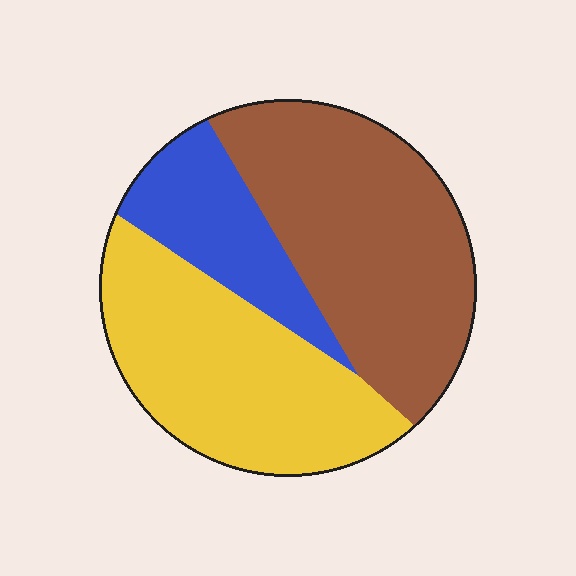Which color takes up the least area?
Blue, at roughly 20%.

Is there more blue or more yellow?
Yellow.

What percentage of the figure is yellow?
Yellow covers roughly 40% of the figure.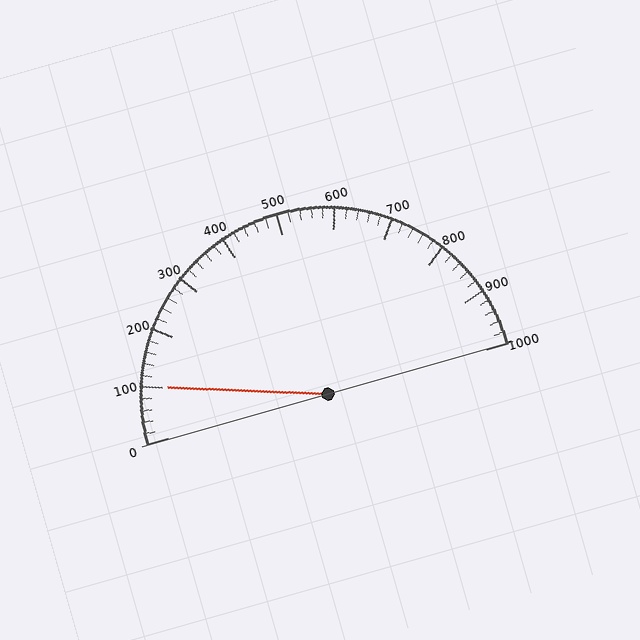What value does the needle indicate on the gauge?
The needle indicates approximately 100.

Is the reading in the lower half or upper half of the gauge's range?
The reading is in the lower half of the range (0 to 1000).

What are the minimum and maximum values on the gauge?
The gauge ranges from 0 to 1000.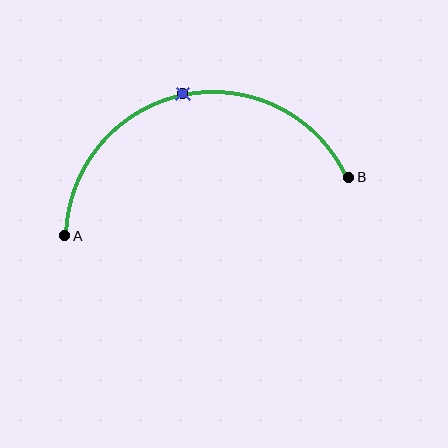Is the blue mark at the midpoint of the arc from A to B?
Yes. The blue mark lies on the arc at equal arc-length from both A and B — it is the arc midpoint.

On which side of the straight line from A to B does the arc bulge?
The arc bulges above the straight line connecting A and B.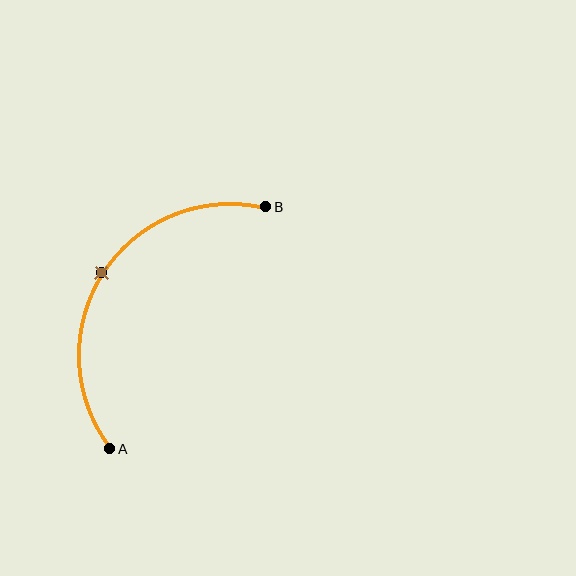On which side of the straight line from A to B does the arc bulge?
The arc bulges to the left of the straight line connecting A and B.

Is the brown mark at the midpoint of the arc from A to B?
Yes. The brown mark lies on the arc at equal arc-length from both A and B — it is the arc midpoint.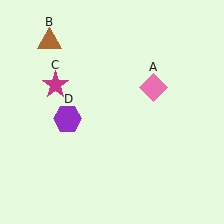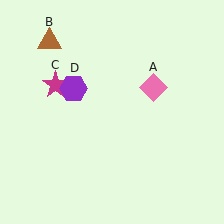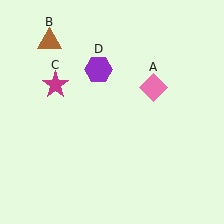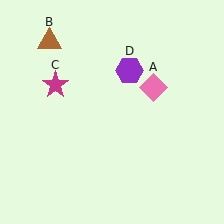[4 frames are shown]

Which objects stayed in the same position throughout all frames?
Pink diamond (object A) and brown triangle (object B) and magenta star (object C) remained stationary.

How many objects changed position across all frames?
1 object changed position: purple hexagon (object D).